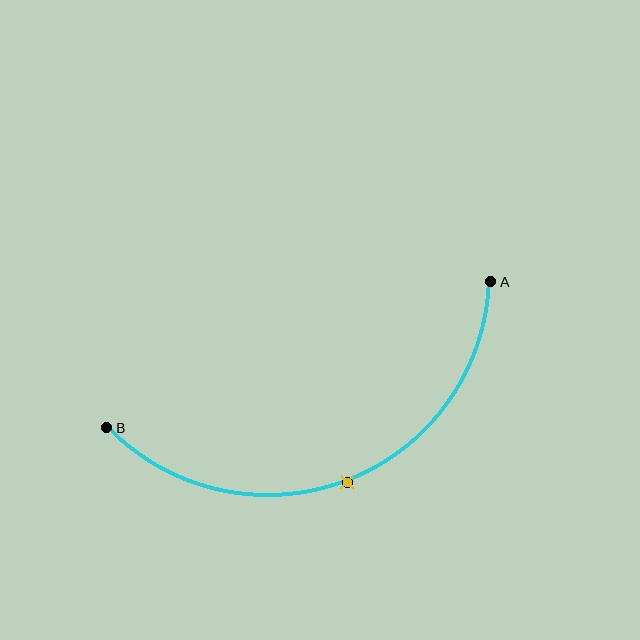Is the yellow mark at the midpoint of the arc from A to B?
Yes. The yellow mark lies on the arc at equal arc-length from both A and B — it is the arc midpoint.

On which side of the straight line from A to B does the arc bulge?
The arc bulges below the straight line connecting A and B.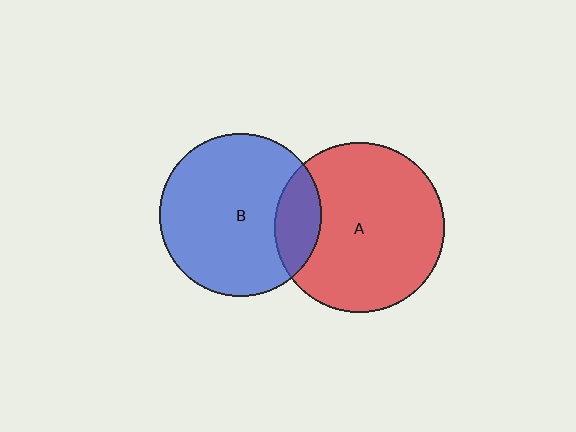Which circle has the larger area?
Circle A (red).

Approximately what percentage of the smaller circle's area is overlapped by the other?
Approximately 20%.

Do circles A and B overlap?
Yes.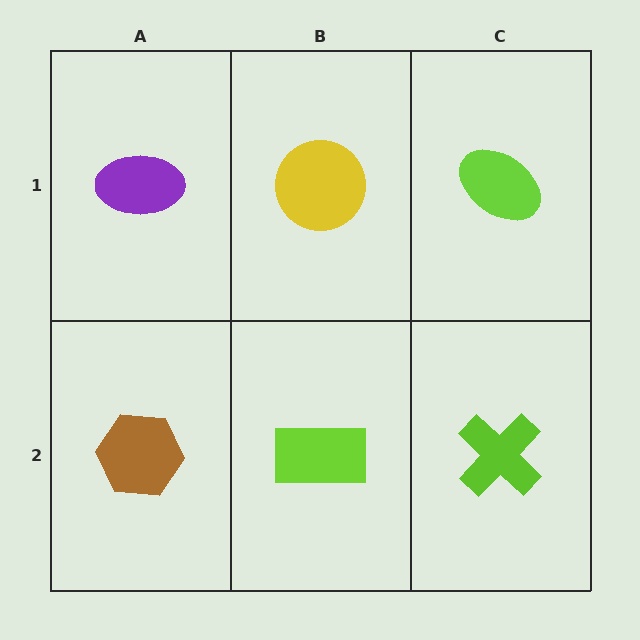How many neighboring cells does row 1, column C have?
2.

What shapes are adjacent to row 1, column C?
A lime cross (row 2, column C), a yellow circle (row 1, column B).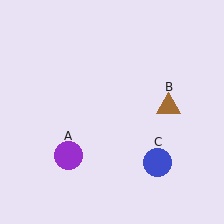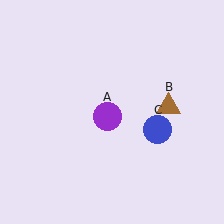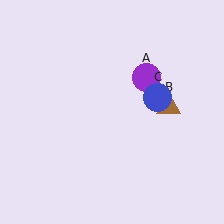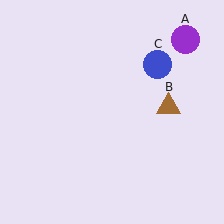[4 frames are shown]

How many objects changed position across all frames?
2 objects changed position: purple circle (object A), blue circle (object C).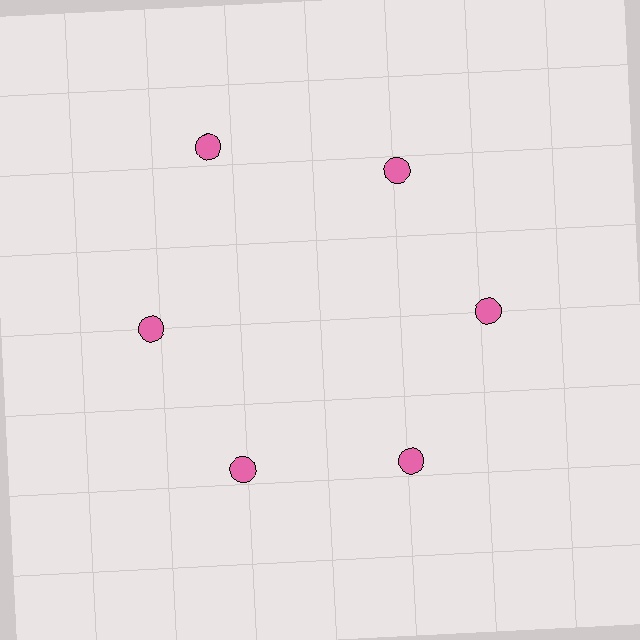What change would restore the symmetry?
The symmetry would be restored by moving it inward, back onto the ring so that all 6 circles sit at equal angles and equal distance from the center.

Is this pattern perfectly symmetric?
No. The 6 pink circles are arranged in a ring, but one element near the 11 o'clock position is pushed outward from the center, breaking the 6-fold rotational symmetry.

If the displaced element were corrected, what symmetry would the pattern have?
It would have 6-fold rotational symmetry — the pattern would map onto itself every 60 degrees.